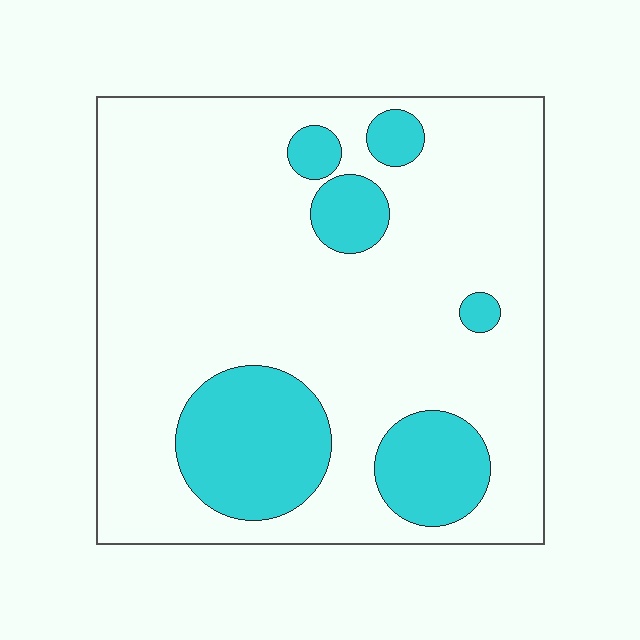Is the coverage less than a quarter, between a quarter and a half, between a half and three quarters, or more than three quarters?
Less than a quarter.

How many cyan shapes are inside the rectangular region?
6.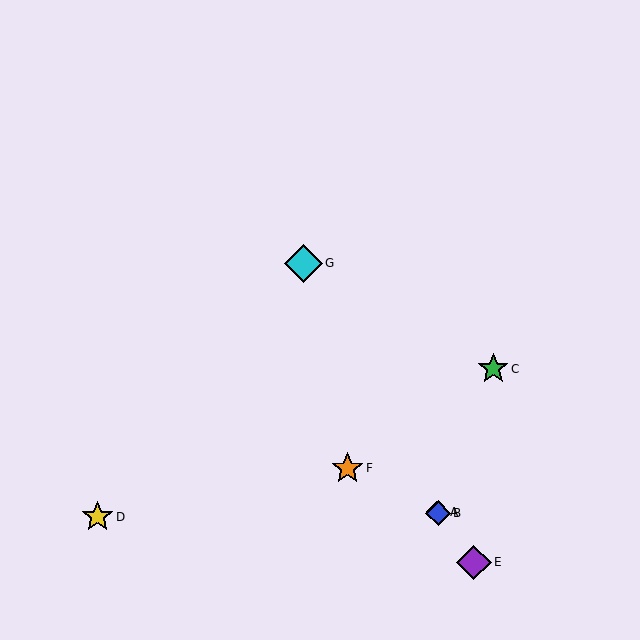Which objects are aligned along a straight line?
Objects A, B, E are aligned along a straight line.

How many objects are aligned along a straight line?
3 objects (A, B, E) are aligned along a straight line.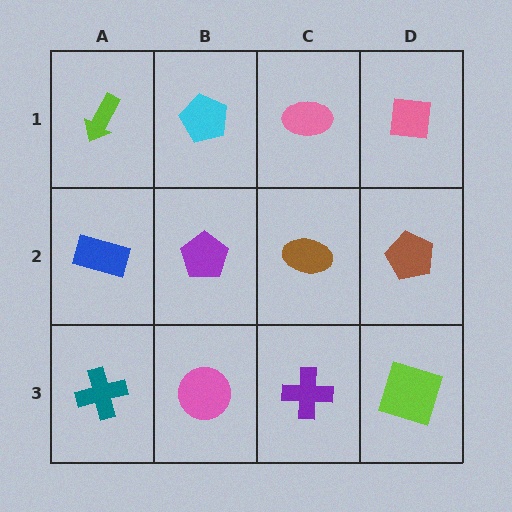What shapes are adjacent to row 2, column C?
A pink ellipse (row 1, column C), a purple cross (row 3, column C), a purple pentagon (row 2, column B), a brown pentagon (row 2, column D).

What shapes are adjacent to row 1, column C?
A brown ellipse (row 2, column C), a cyan pentagon (row 1, column B), a pink square (row 1, column D).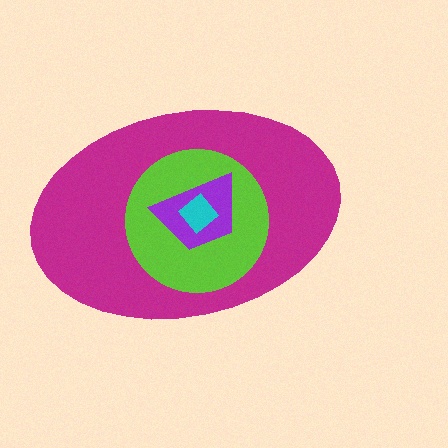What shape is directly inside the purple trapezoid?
The cyan diamond.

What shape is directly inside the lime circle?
The purple trapezoid.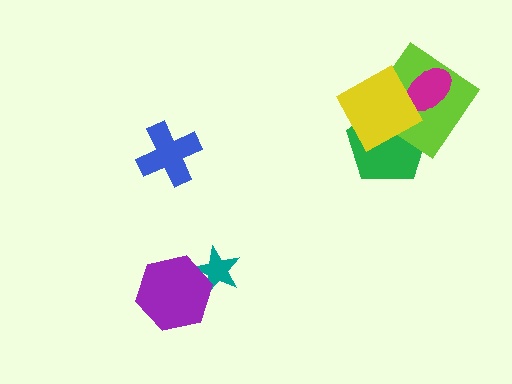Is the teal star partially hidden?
Yes, it is partially covered by another shape.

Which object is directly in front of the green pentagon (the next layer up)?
The lime diamond is directly in front of the green pentagon.